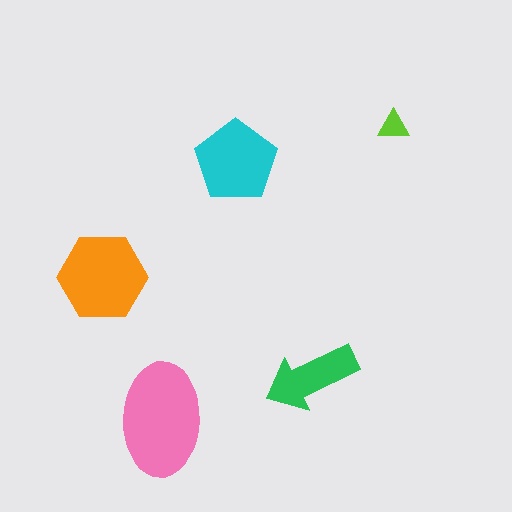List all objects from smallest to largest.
The lime triangle, the green arrow, the cyan pentagon, the orange hexagon, the pink ellipse.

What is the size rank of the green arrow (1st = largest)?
4th.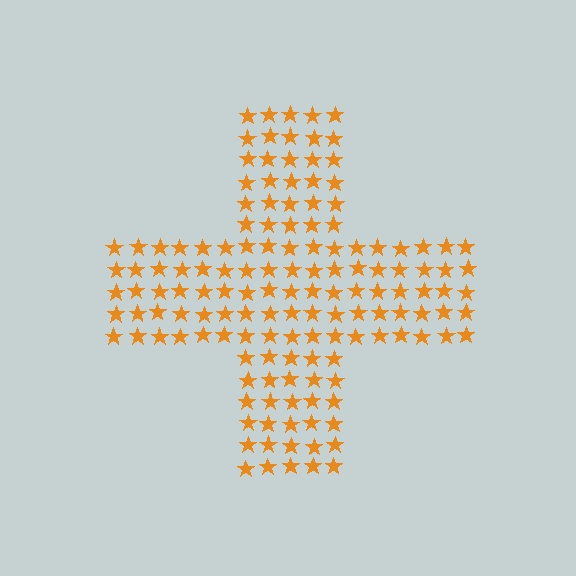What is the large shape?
The large shape is a cross.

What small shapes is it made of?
It is made of small stars.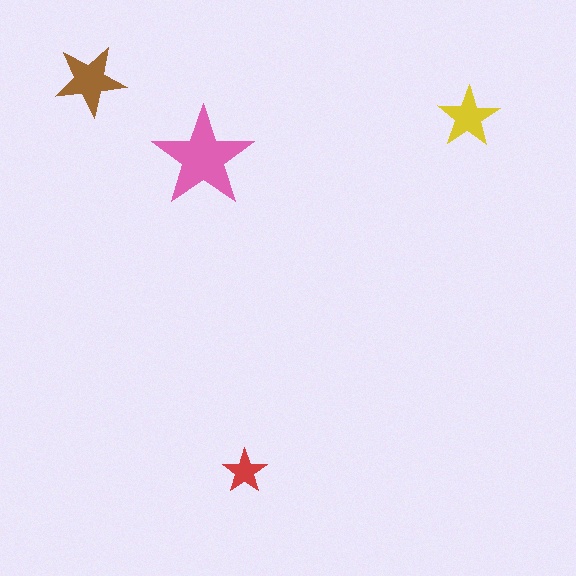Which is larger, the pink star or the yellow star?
The pink one.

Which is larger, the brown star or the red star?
The brown one.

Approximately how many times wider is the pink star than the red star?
About 2.5 times wider.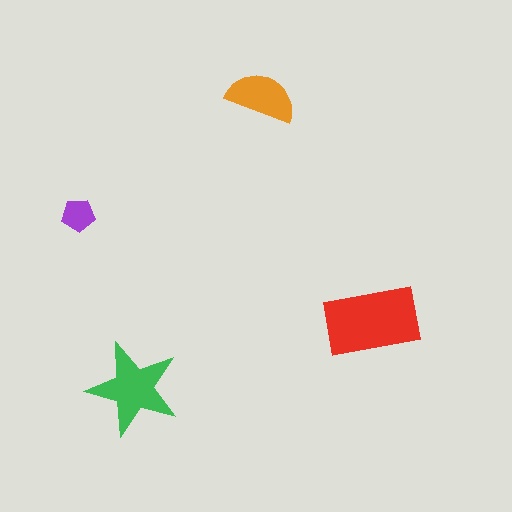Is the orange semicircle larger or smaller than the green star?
Smaller.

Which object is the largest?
The red rectangle.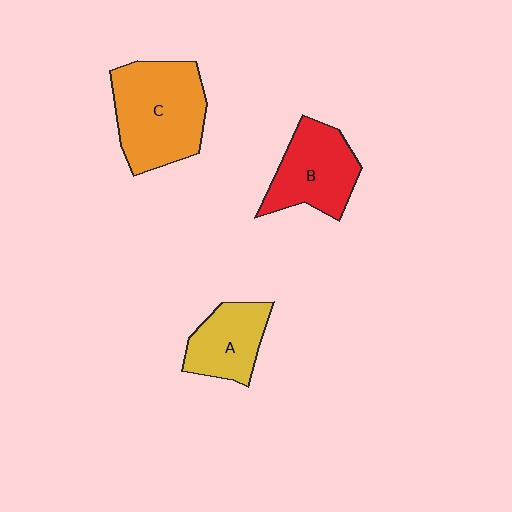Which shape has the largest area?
Shape C (orange).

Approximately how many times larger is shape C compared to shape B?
Approximately 1.4 times.